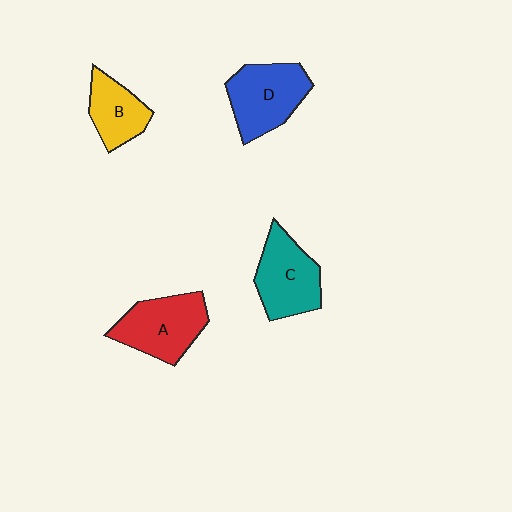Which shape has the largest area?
Shape D (blue).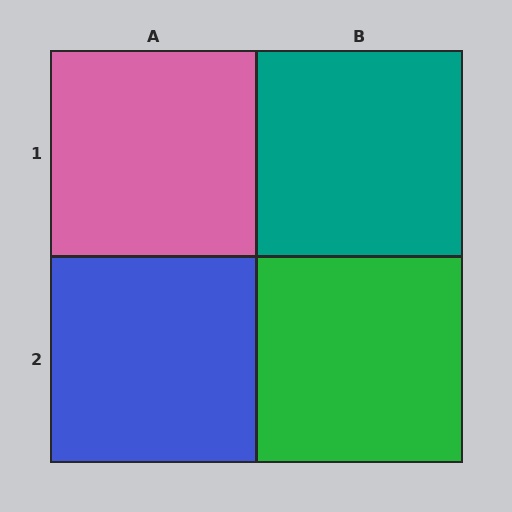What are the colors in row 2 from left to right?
Blue, green.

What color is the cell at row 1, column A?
Pink.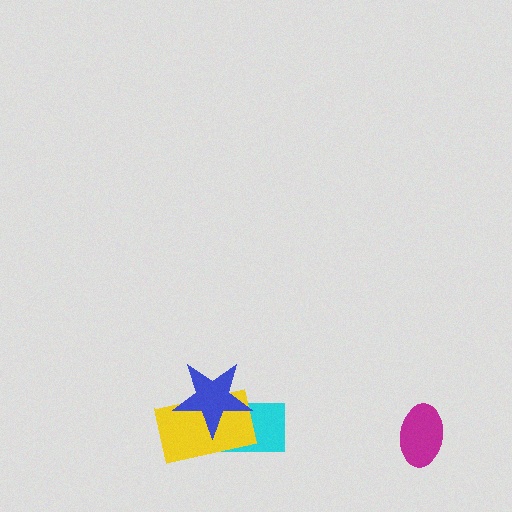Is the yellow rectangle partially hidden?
Yes, it is partially covered by another shape.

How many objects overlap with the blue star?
2 objects overlap with the blue star.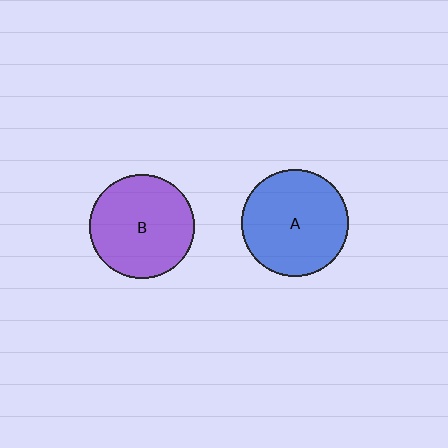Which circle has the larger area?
Circle A (blue).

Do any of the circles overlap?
No, none of the circles overlap.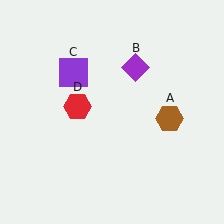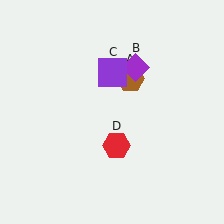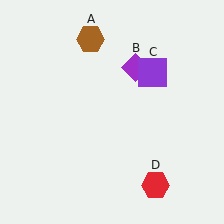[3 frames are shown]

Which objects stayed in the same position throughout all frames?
Purple diamond (object B) remained stationary.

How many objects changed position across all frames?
3 objects changed position: brown hexagon (object A), purple square (object C), red hexagon (object D).